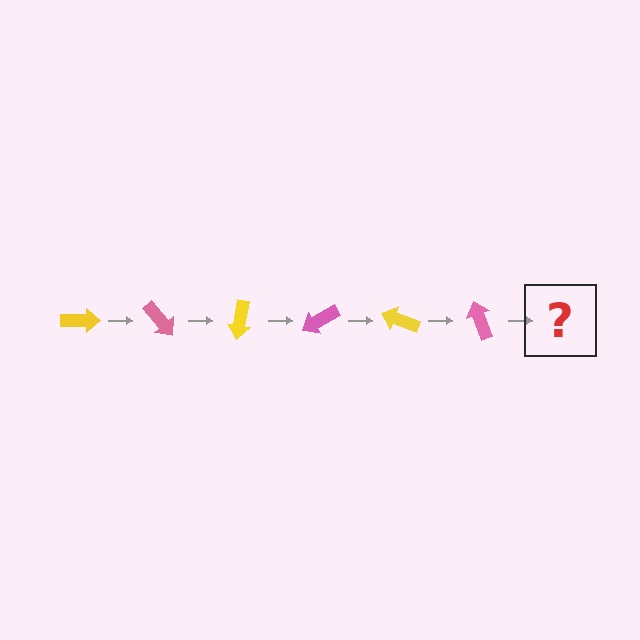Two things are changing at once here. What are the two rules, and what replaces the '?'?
The two rules are that it rotates 50 degrees each step and the color cycles through yellow and pink. The '?' should be a yellow arrow, rotated 300 degrees from the start.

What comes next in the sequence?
The next element should be a yellow arrow, rotated 300 degrees from the start.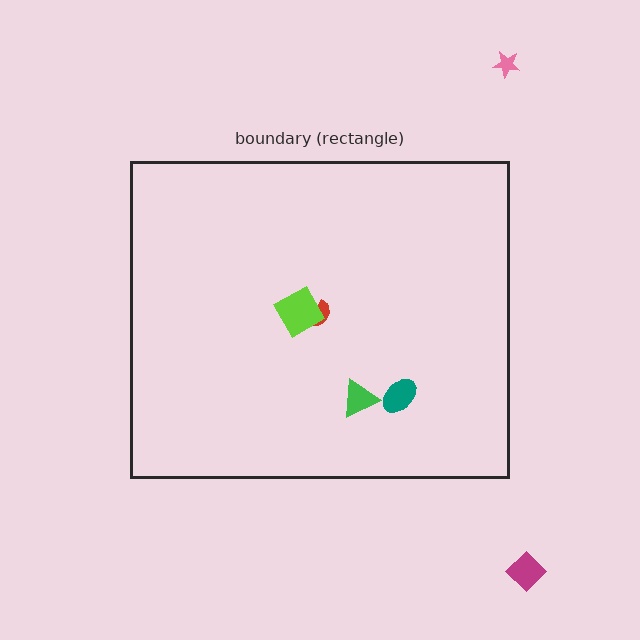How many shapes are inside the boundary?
4 inside, 2 outside.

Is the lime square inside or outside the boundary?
Inside.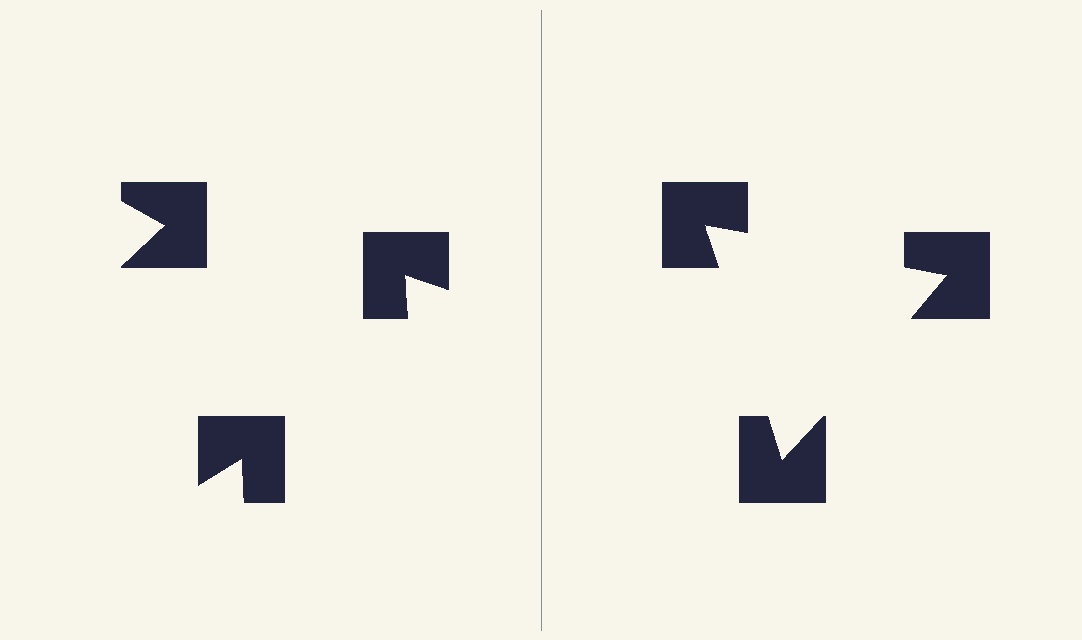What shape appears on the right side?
An illusory triangle.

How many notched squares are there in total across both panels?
6 — 3 on each side.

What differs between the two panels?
The notched squares are positioned identically on both sides; only the wedge orientations differ. On the right they align to a triangle; on the left they are misaligned.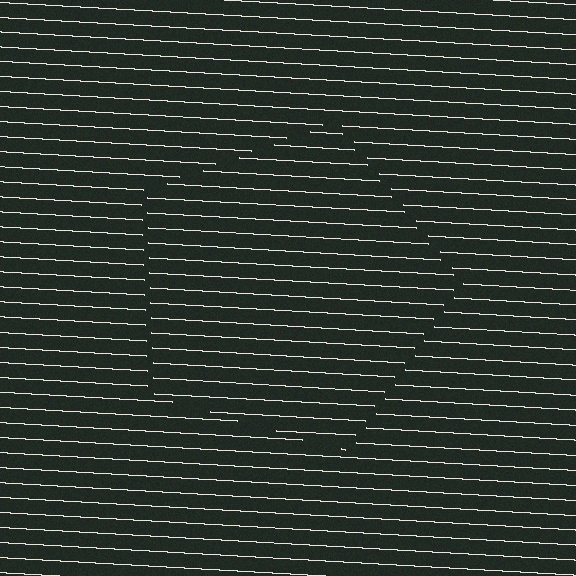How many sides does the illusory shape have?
5 sides — the line-ends trace a pentagon.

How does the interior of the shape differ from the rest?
The interior of the shape contains the same grating, shifted by half a period — the contour is defined by the phase discontinuity where line-ends from the inner and outer gratings abut.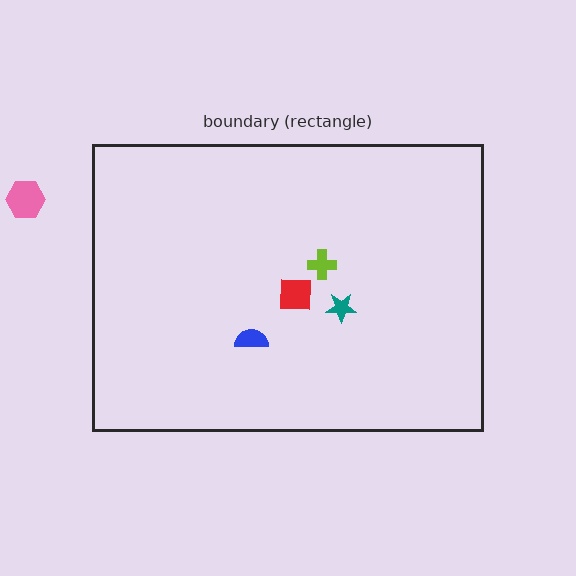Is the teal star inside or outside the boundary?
Inside.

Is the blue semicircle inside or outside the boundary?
Inside.